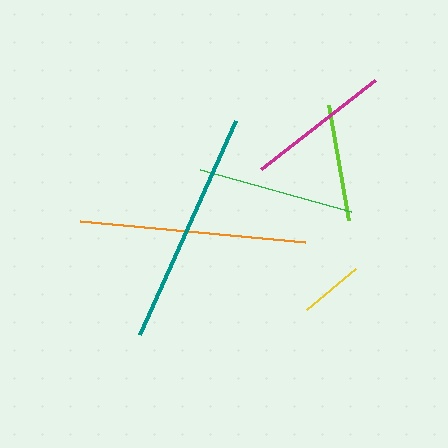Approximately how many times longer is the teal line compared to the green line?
The teal line is approximately 1.5 times the length of the green line.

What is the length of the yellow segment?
The yellow segment is approximately 65 pixels long.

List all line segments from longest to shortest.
From longest to shortest: teal, orange, green, magenta, lime, yellow.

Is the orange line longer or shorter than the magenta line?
The orange line is longer than the magenta line.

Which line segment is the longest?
The teal line is the longest at approximately 235 pixels.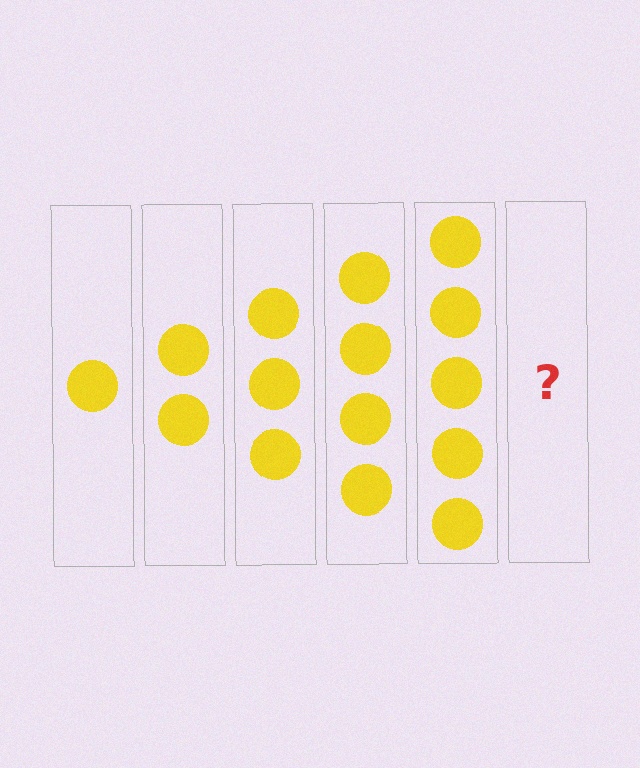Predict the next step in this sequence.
The next step is 6 circles.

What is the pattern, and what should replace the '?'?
The pattern is that each step adds one more circle. The '?' should be 6 circles.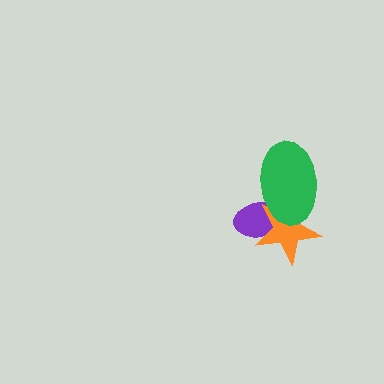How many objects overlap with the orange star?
2 objects overlap with the orange star.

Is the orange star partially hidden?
Yes, it is partially covered by another shape.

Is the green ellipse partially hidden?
No, no other shape covers it.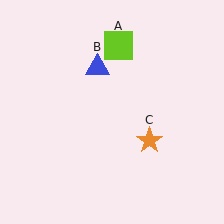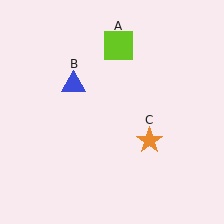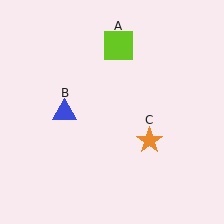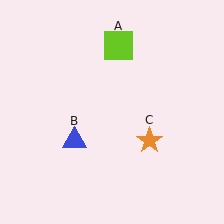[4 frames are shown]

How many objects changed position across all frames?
1 object changed position: blue triangle (object B).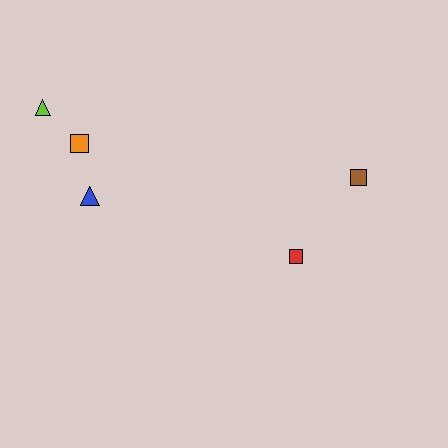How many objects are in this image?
There are 5 objects.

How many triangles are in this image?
There are 2 triangles.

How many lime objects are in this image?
There is 1 lime object.